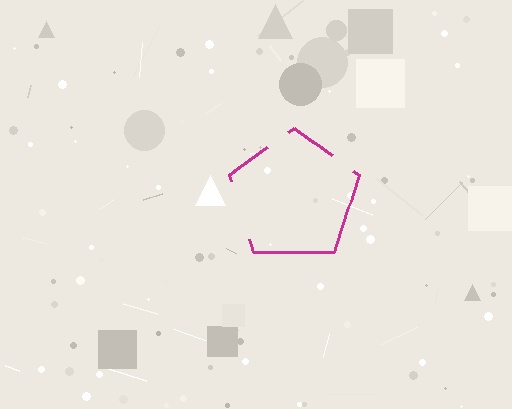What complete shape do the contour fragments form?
The contour fragments form a pentagon.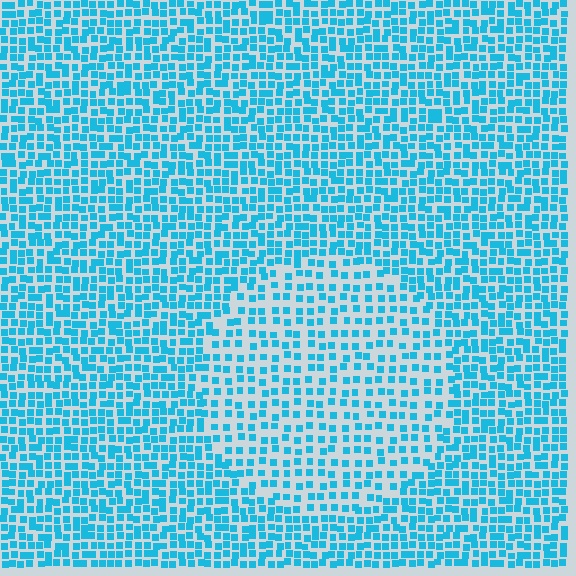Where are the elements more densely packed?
The elements are more densely packed outside the circle boundary.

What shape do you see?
I see a circle.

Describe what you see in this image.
The image contains small cyan elements arranged at two different densities. A circle-shaped region is visible where the elements are less densely packed than the surrounding area.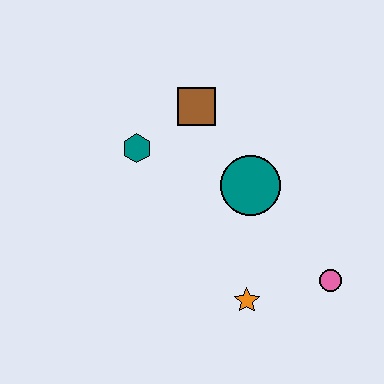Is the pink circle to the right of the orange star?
Yes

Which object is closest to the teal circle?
The brown square is closest to the teal circle.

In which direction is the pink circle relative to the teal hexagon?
The pink circle is to the right of the teal hexagon.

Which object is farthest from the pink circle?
The teal hexagon is farthest from the pink circle.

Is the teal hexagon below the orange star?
No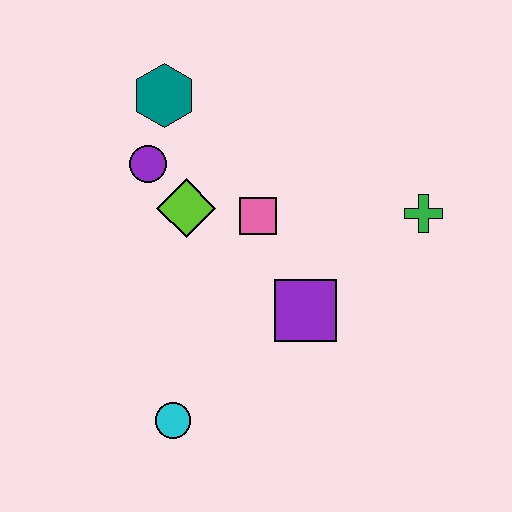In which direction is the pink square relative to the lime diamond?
The pink square is to the right of the lime diamond.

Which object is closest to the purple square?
The pink square is closest to the purple square.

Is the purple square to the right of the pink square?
Yes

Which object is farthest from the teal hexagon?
The cyan circle is farthest from the teal hexagon.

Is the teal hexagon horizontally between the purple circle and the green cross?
Yes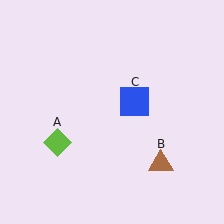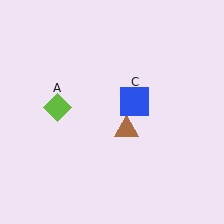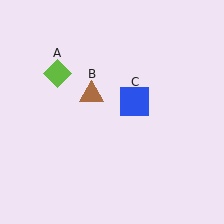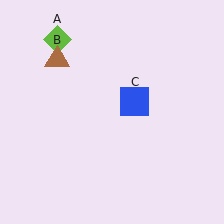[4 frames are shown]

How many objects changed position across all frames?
2 objects changed position: lime diamond (object A), brown triangle (object B).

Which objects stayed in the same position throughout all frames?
Blue square (object C) remained stationary.